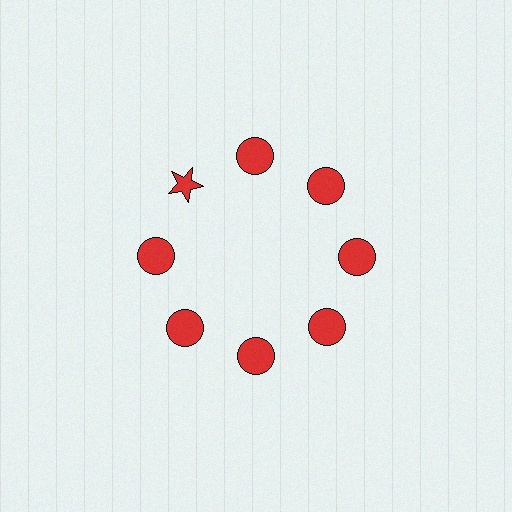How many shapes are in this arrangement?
There are 8 shapes arranged in a ring pattern.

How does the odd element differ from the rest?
It has a different shape: star instead of circle.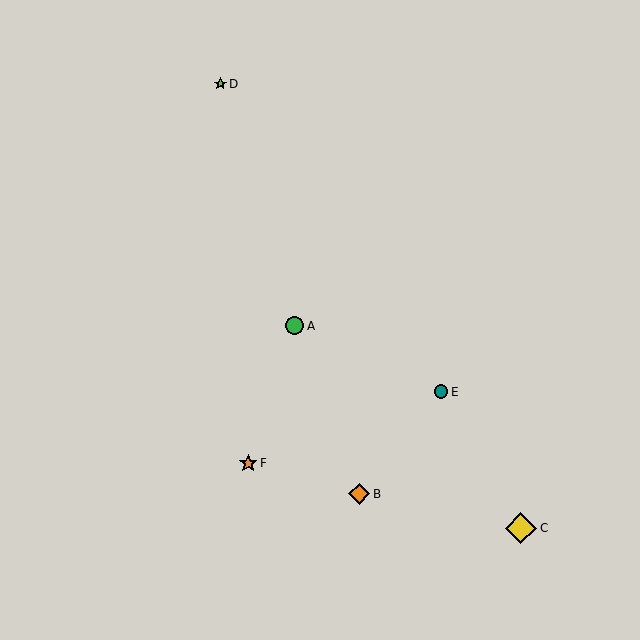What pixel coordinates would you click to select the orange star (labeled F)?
Click at (248, 463) to select the orange star F.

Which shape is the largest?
The yellow diamond (labeled C) is the largest.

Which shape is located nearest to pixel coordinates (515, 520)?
The yellow diamond (labeled C) at (521, 528) is nearest to that location.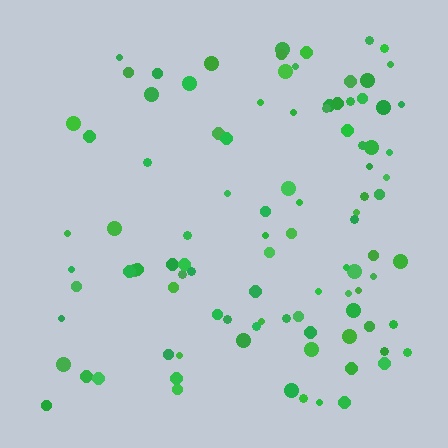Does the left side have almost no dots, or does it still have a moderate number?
Still a moderate number, just noticeably fewer than the right.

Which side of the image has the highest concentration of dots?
The right.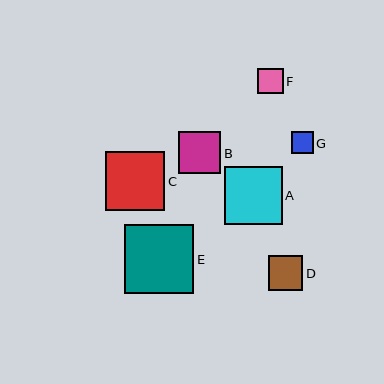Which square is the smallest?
Square G is the smallest with a size of approximately 22 pixels.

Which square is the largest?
Square E is the largest with a size of approximately 69 pixels.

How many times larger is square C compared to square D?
Square C is approximately 1.7 times the size of square D.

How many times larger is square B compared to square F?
Square B is approximately 1.6 times the size of square F.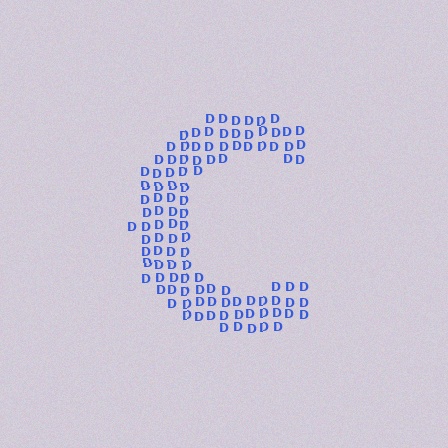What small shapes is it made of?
It is made of small letter D's.